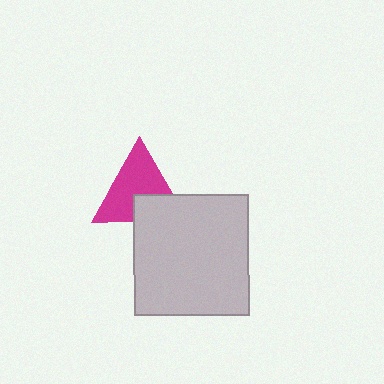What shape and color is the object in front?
The object in front is a light gray rectangle.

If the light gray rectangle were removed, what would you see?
You would see the complete magenta triangle.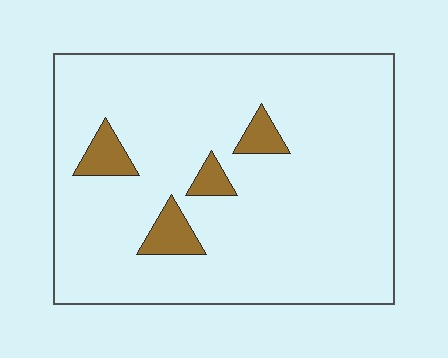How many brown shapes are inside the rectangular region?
4.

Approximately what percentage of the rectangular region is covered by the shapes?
Approximately 10%.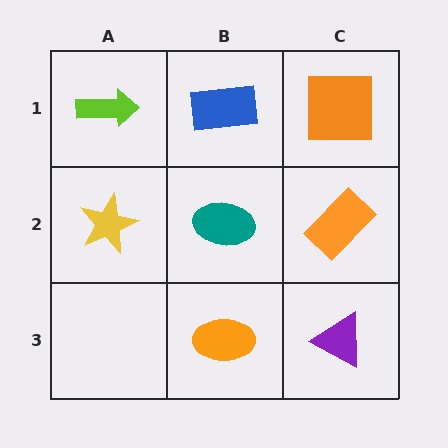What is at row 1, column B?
A blue rectangle.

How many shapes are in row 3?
2 shapes.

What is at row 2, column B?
A teal ellipse.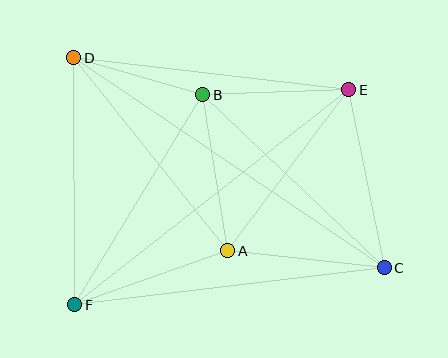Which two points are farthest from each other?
Points C and D are farthest from each other.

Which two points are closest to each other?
Points B and D are closest to each other.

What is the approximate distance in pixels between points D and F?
The distance between D and F is approximately 247 pixels.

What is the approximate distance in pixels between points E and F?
The distance between E and F is approximately 349 pixels.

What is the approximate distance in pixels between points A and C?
The distance between A and C is approximately 158 pixels.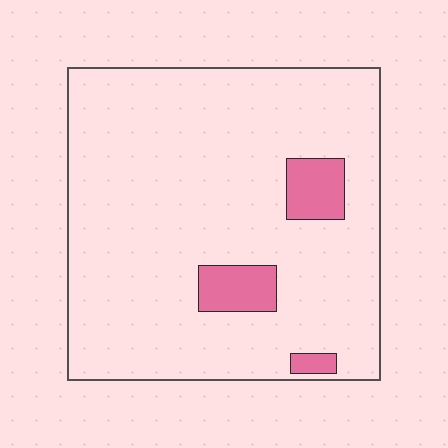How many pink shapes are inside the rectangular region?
3.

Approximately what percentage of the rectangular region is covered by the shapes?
Approximately 10%.